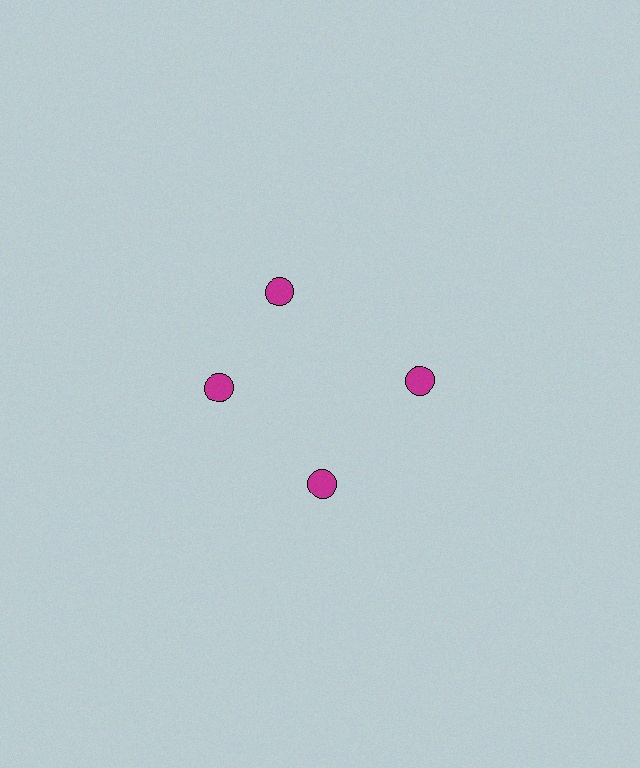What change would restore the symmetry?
The symmetry would be restored by rotating it back into even spacing with its neighbors so that all 4 circles sit at equal angles and equal distance from the center.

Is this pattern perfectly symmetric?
No. The 4 magenta circles are arranged in a ring, but one element near the 12 o'clock position is rotated out of alignment along the ring, breaking the 4-fold rotational symmetry.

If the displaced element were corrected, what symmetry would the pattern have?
It would have 4-fold rotational symmetry — the pattern would map onto itself every 90 degrees.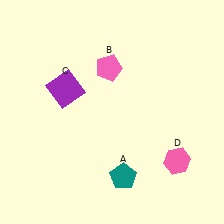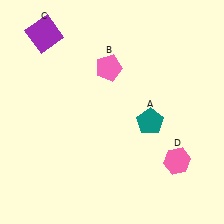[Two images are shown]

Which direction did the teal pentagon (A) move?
The teal pentagon (A) moved up.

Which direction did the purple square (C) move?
The purple square (C) moved up.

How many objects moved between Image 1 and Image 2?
2 objects moved between the two images.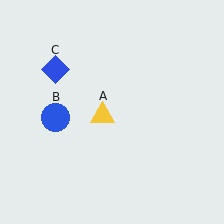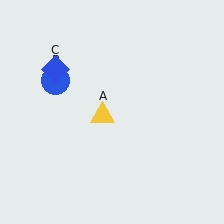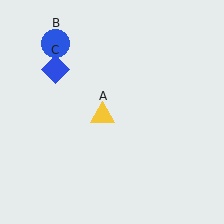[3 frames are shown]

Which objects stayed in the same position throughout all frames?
Yellow triangle (object A) and blue diamond (object C) remained stationary.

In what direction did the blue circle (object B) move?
The blue circle (object B) moved up.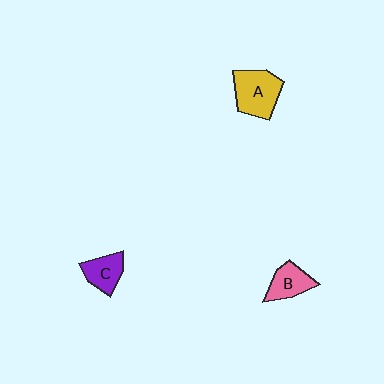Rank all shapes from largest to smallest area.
From largest to smallest: A (yellow), C (purple), B (pink).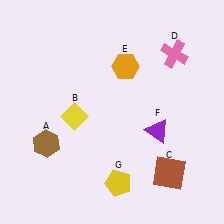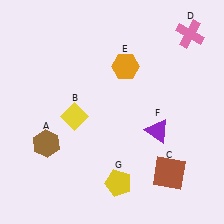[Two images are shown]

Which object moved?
The pink cross (D) moved up.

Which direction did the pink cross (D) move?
The pink cross (D) moved up.